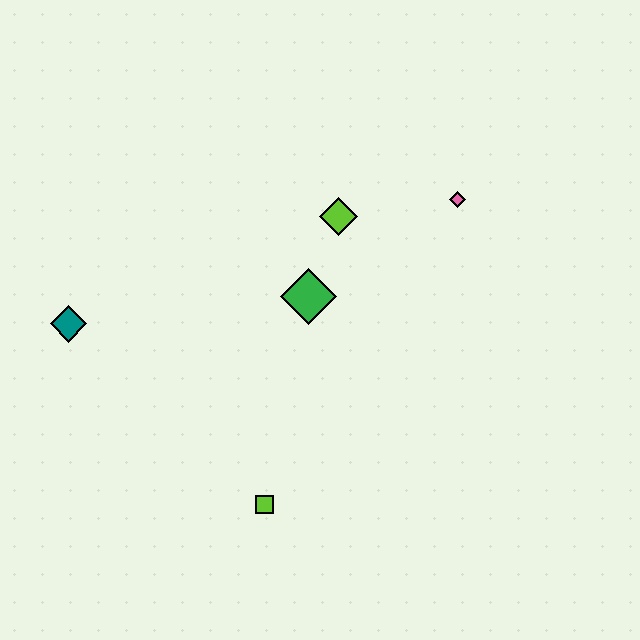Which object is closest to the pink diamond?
The lime diamond is closest to the pink diamond.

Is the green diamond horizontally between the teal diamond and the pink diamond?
Yes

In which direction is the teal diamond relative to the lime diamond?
The teal diamond is to the left of the lime diamond.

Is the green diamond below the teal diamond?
No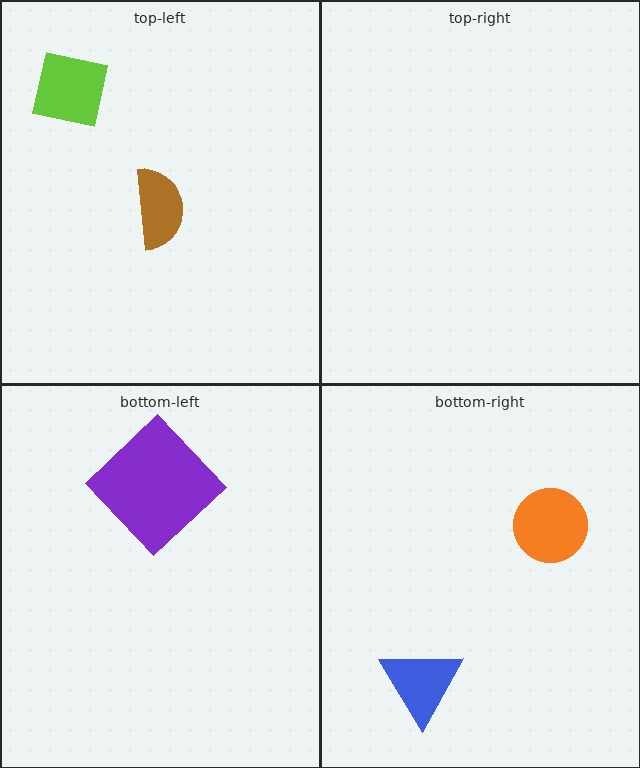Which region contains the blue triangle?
The bottom-right region.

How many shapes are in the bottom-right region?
2.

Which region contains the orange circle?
The bottom-right region.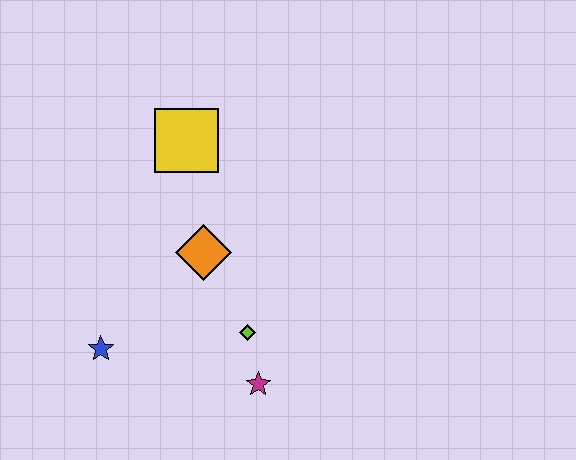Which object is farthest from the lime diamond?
The yellow square is farthest from the lime diamond.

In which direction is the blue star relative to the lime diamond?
The blue star is to the left of the lime diamond.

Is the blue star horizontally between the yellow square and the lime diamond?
No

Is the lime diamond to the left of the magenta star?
Yes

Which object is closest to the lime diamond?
The magenta star is closest to the lime diamond.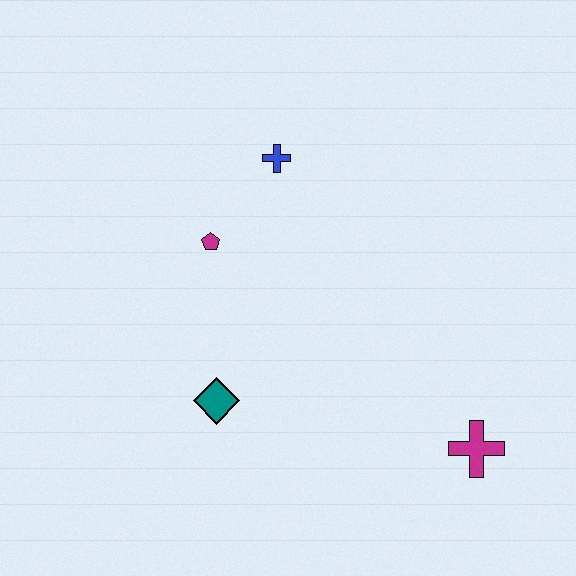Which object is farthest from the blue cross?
The magenta cross is farthest from the blue cross.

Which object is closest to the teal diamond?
The magenta pentagon is closest to the teal diamond.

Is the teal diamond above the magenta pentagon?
No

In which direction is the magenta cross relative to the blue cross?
The magenta cross is below the blue cross.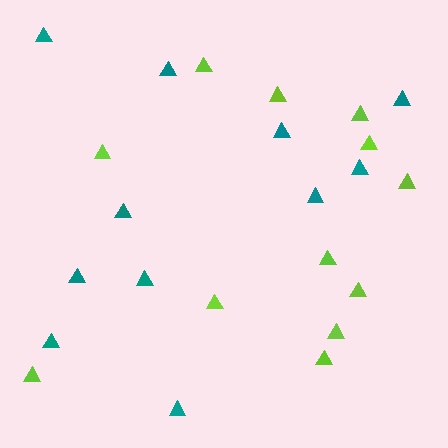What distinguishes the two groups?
There are 2 groups: one group of lime triangles (12) and one group of teal triangles (11).